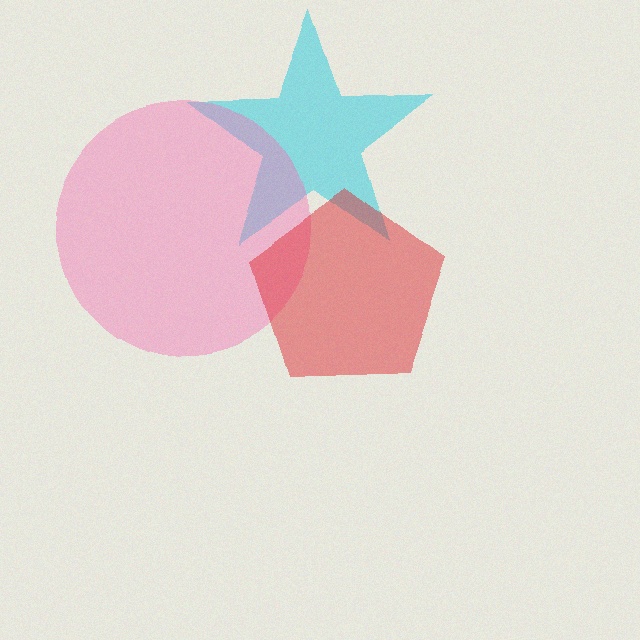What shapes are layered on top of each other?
The layered shapes are: a cyan star, a pink circle, a red pentagon.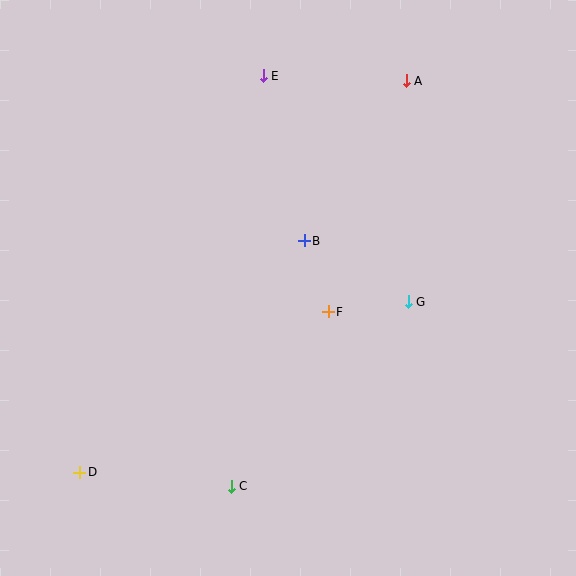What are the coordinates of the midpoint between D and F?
The midpoint between D and F is at (204, 392).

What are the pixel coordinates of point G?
Point G is at (408, 302).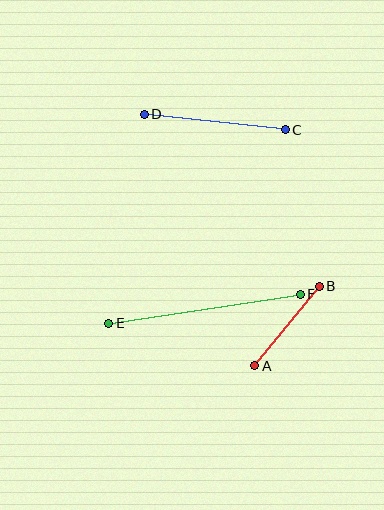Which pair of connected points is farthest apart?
Points E and F are farthest apart.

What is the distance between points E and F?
The distance is approximately 194 pixels.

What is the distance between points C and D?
The distance is approximately 142 pixels.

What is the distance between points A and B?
The distance is approximately 102 pixels.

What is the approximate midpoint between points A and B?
The midpoint is at approximately (287, 326) pixels.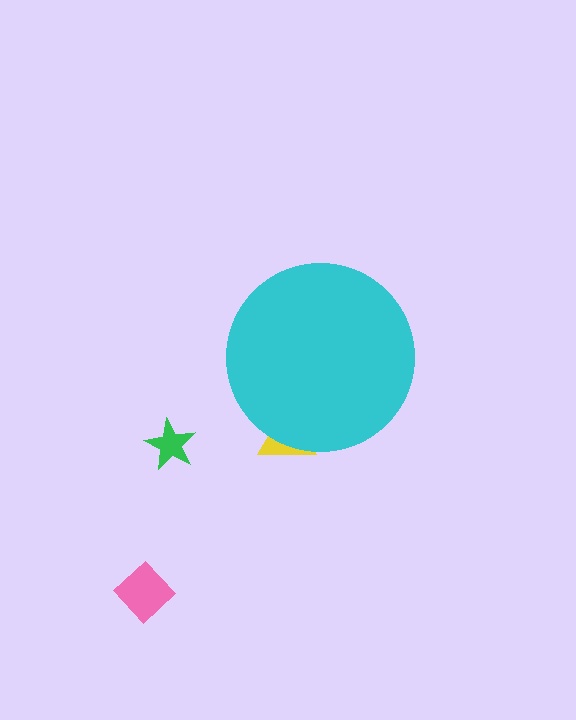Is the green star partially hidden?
No, the green star is fully visible.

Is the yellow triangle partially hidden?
Yes, the yellow triangle is partially hidden behind the cyan circle.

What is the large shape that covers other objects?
A cyan circle.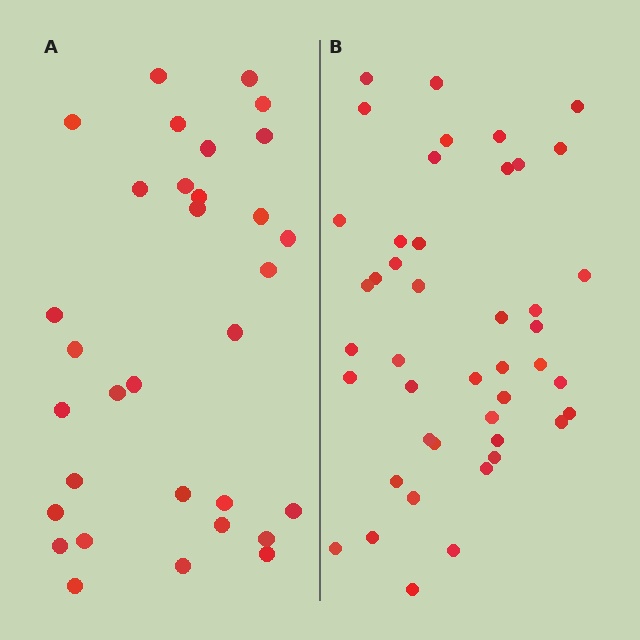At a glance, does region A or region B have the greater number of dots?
Region B (the right region) has more dots.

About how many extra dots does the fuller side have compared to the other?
Region B has roughly 12 or so more dots than region A.